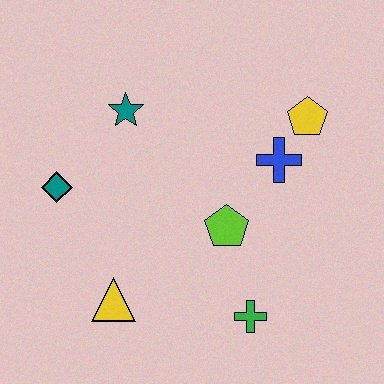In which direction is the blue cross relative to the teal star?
The blue cross is to the right of the teal star.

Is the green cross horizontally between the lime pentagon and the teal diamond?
No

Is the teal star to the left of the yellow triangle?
No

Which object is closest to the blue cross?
The yellow pentagon is closest to the blue cross.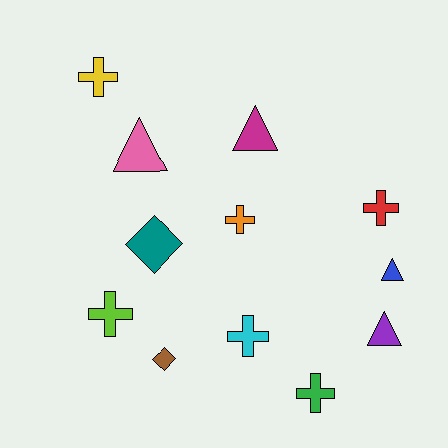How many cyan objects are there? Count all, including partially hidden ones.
There is 1 cyan object.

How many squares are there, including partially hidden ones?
There are no squares.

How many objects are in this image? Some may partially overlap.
There are 12 objects.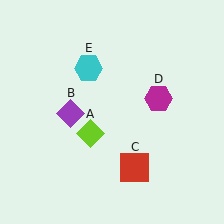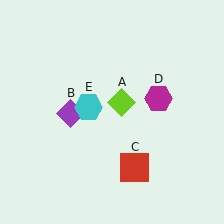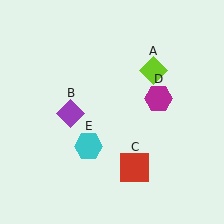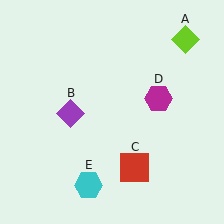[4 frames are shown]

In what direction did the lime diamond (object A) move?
The lime diamond (object A) moved up and to the right.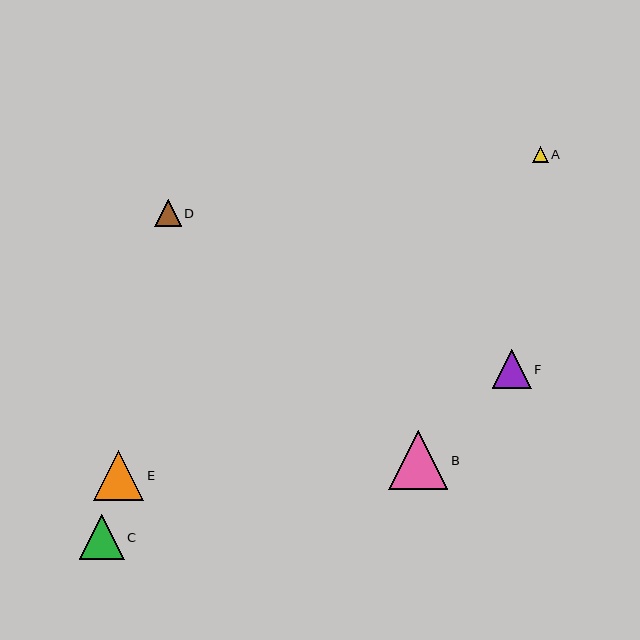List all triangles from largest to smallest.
From largest to smallest: B, E, C, F, D, A.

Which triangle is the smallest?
Triangle A is the smallest with a size of approximately 16 pixels.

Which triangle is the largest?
Triangle B is the largest with a size of approximately 59 pixels.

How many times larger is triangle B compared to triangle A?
Triangle B is approximately 3.7 times the size of triangle A.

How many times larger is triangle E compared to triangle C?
Triangle E is approximately 1.1 times the size of triangle C.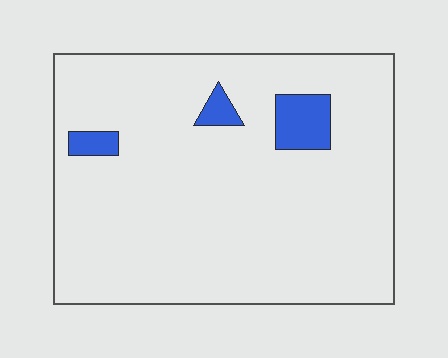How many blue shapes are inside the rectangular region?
3.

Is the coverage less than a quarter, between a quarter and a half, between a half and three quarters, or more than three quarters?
Less than a quarter.